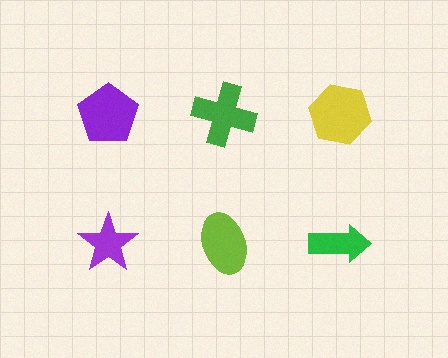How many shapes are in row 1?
3 shapes.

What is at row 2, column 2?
A lime ellipse.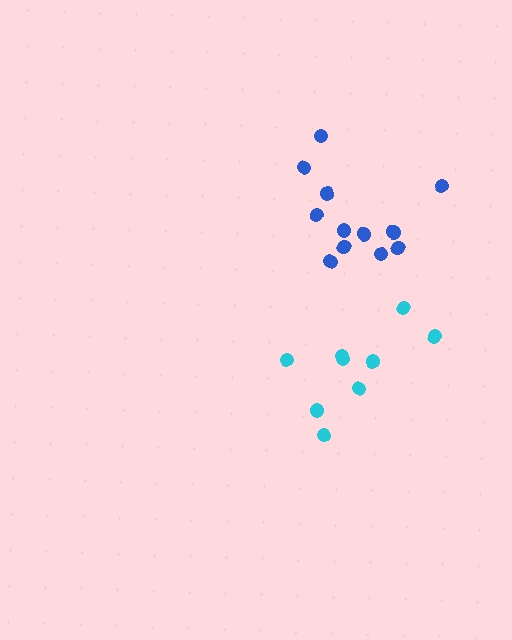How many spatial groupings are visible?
There are 2 spatial groupings.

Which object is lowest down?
The cyan cluster is bottommost.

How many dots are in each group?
Group 1: 12 dots, Group 2: 9 dots (21 total).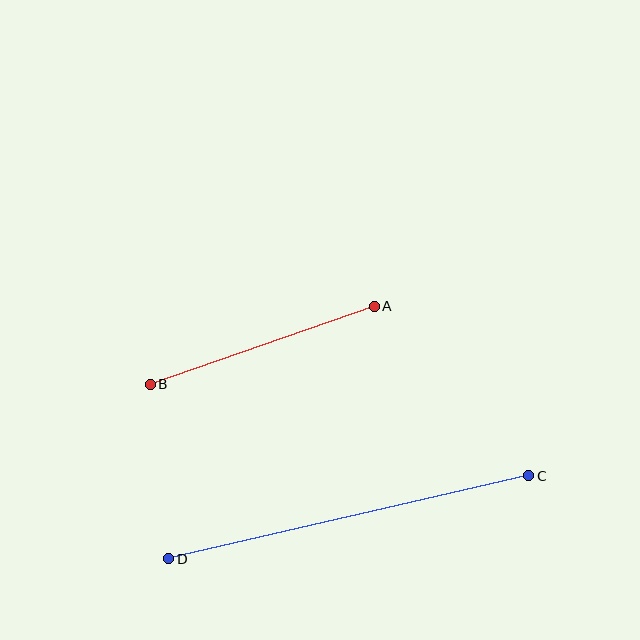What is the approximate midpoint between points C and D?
The midpoint is at approximately (349, 517) pixels.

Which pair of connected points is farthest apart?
Points C and D are farthest apart.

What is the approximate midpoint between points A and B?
The midpoint is at approximately (262, 345) pixels.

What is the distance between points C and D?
The distance is approximately 369 pixels.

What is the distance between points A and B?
The distance is approximately 237 pixels.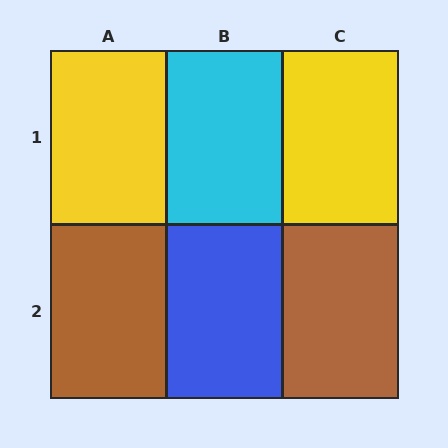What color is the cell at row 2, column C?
Brown.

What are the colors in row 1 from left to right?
Yellow, cyan, yellow.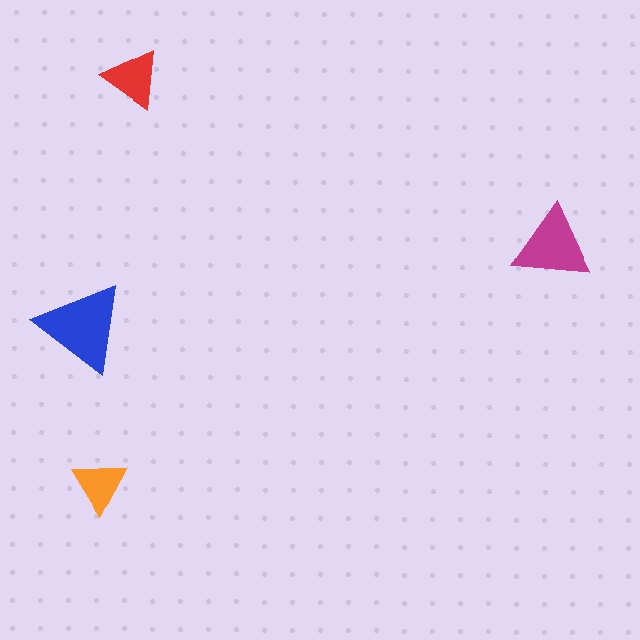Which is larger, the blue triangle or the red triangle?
The blue one.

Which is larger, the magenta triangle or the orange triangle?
The magenta one.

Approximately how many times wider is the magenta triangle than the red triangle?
About 1.5 times wider.